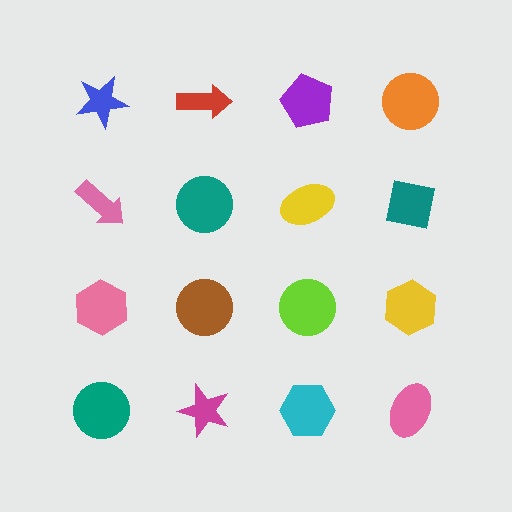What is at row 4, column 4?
A pink ellipse.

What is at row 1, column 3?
A purple pentagon.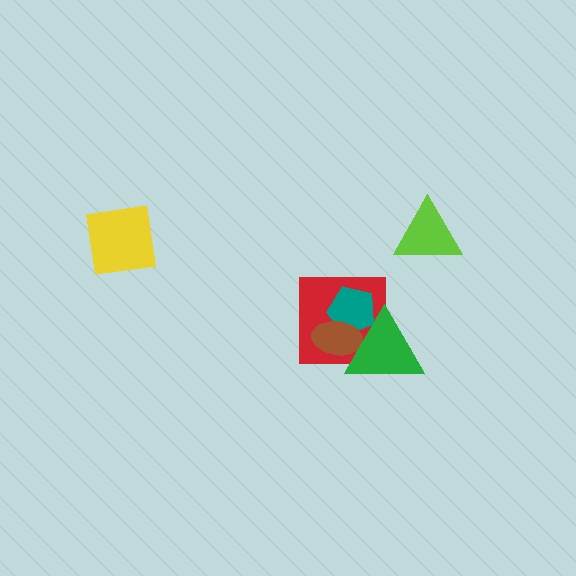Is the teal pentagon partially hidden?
Yes, it is partially covered by another shape.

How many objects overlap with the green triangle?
3 objects overlap with the green triangle.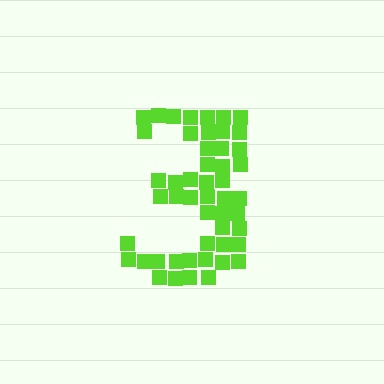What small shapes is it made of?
It is made of small squares.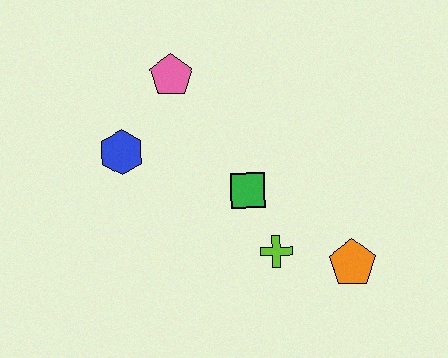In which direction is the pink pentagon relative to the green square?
The pink pentagon is above the green square.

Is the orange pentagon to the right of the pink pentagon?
Yes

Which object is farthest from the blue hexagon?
The orange pentagon is farthest from the blue hexagon.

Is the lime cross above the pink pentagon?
No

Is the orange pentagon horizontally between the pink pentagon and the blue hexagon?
No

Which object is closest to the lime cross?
The green square is closest to the lime cross.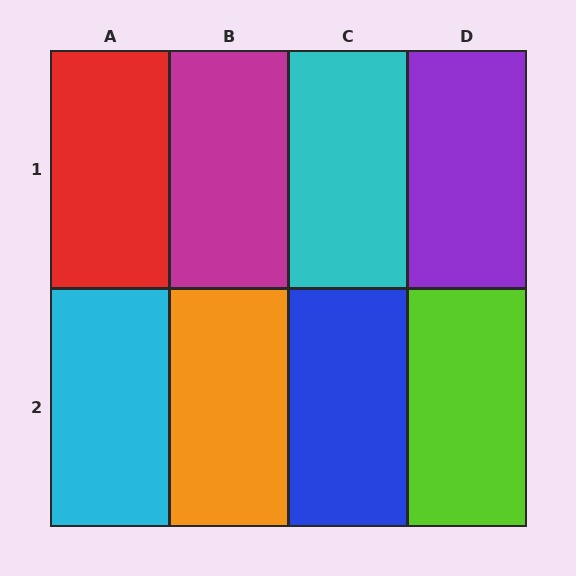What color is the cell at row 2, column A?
Cyan.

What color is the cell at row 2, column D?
Lime.